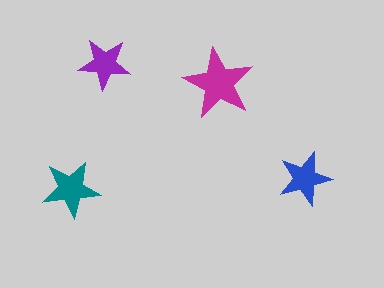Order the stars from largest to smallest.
the magenta one, the teal one, the blue one, the purple one.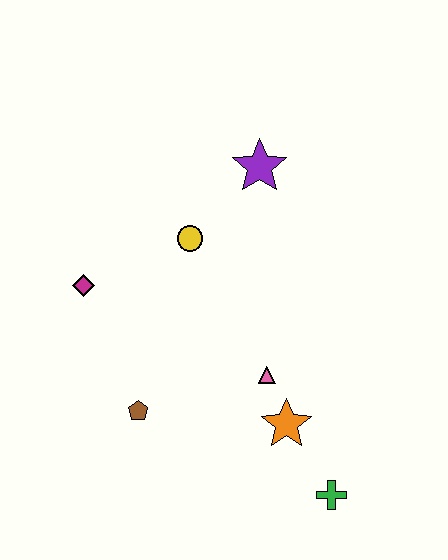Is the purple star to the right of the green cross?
No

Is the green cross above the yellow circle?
No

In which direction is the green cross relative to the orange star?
The green cross is below the orange star.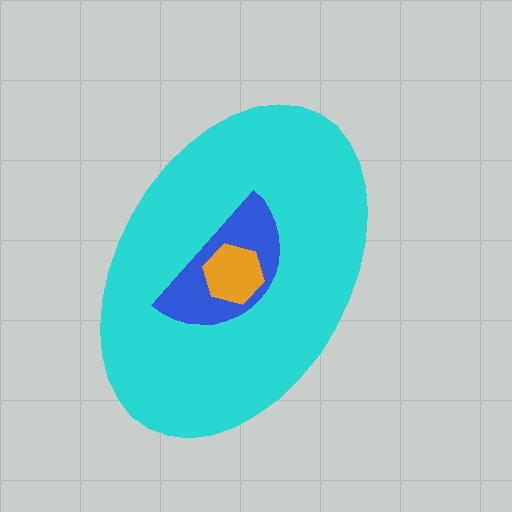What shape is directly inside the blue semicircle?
The orange hexagon.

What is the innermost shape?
The orange hexagon.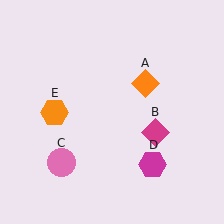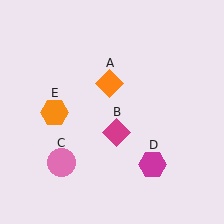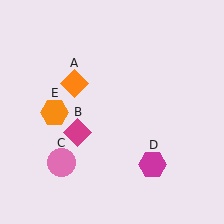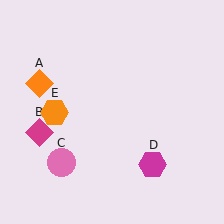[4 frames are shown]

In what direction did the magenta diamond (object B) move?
The magenta diamond (object B) moved left.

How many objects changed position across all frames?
2 objects changed position: orange diamond (object A), magenta diamond (object B).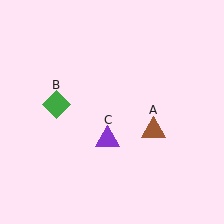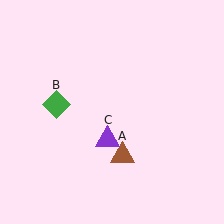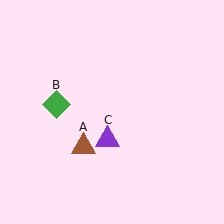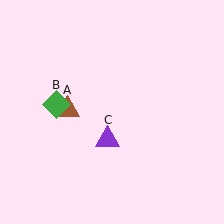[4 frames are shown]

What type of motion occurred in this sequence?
The brown triangle (object A) rotated clockwise around the center of the scene.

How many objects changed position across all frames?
1 object changed position: brown triangle (object A).